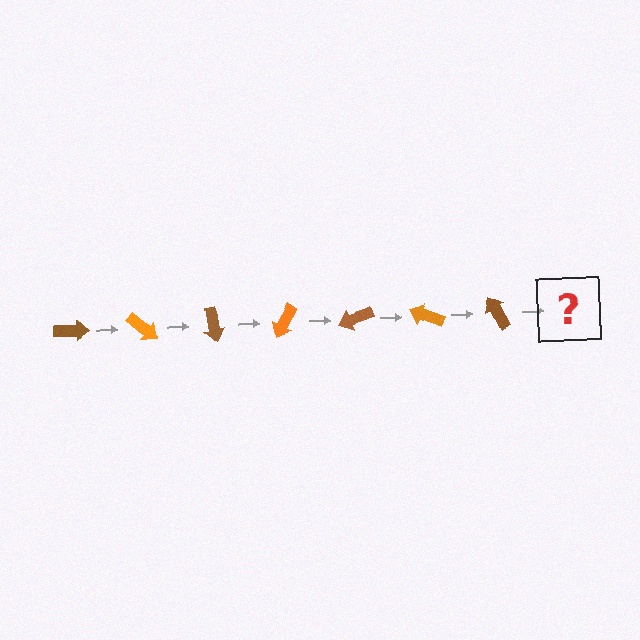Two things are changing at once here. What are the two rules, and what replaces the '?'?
The two rules are that it rotates 40 degrees each step and the color cycles through brown and orange. The '?' should be an orange arrow, rotated 280 degrees from the start.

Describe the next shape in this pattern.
It should be an orange arrow, rotated 280 degrees from the start.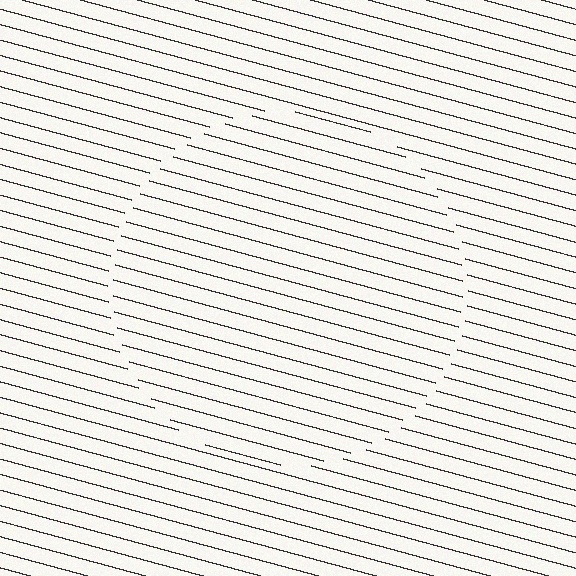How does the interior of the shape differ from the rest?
The interior of the shape contains the same grating, shifted by half a period — the contour is defined by the phase discontinuity where line-ends from the inner and outer gratings abut.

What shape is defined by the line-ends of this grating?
An illusory circle. The interior of the shape contains the same grating, shifted by half a period — the contour is defined by the phase discontinuity where line-ends from the inner and outer gratings abut.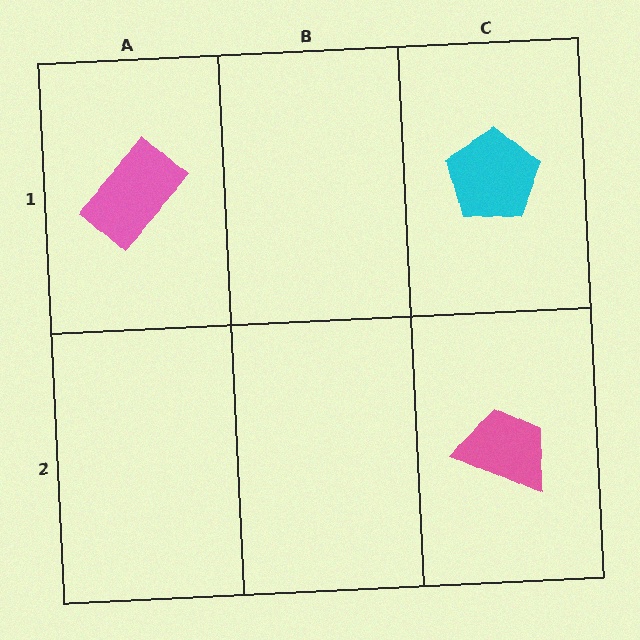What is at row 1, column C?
A cyan pentagon.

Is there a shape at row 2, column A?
No, that cell is empty.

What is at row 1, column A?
A pink rectangle.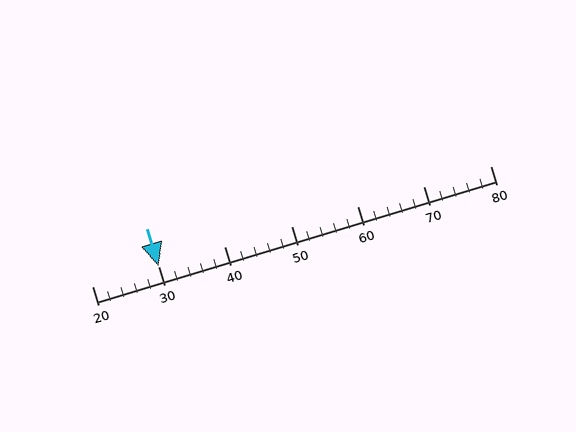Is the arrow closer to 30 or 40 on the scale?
The arrow is closer to 30.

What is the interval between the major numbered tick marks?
The major tick marks are spaced 10 units apart.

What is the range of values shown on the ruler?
The ruler shows values from 20 to 80.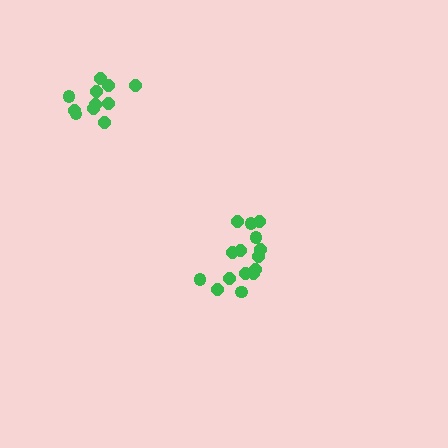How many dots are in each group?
Group 1: 15 dots, Group 2: 11 dots (26 total).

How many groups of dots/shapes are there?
There are 2 groups.